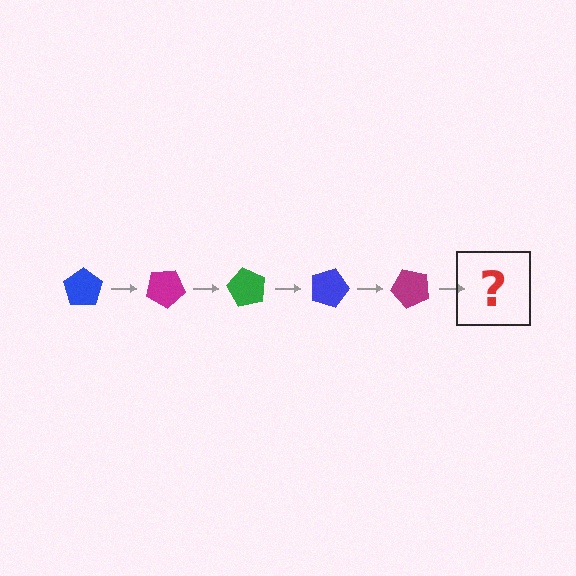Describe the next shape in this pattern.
It should be a green pentagon, rotated 150 degrees from the start.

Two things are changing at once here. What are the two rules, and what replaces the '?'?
The two rules are that it rotates 30 degrees each step and the color cycles through blue, magenta, and green. The '?' should be a green pentagon, rotated 150 degrees from the start.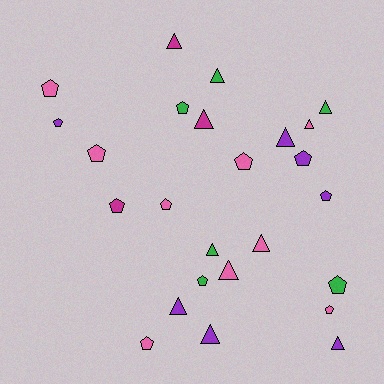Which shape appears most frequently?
Pentagon, with 13 objects.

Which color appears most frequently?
Pink, with 9 objects.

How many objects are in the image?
There are 25 objects.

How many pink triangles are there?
There are 3 pink triangles.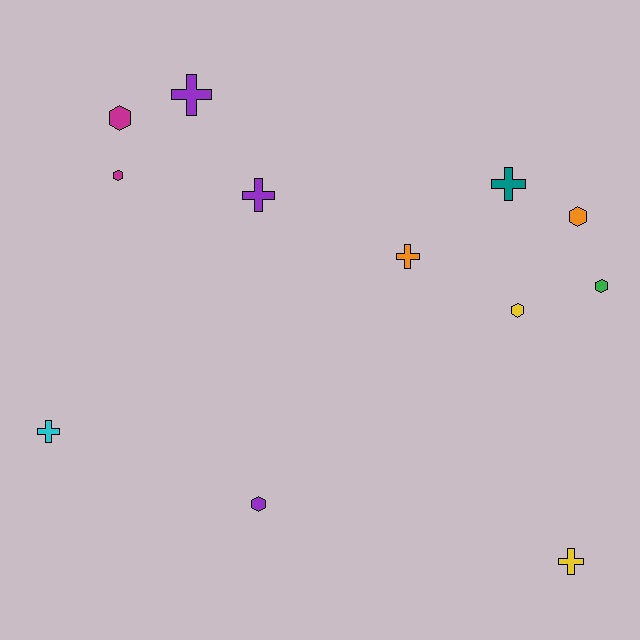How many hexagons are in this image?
There are 6 hexagons.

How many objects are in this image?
There are 12 objects.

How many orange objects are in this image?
There are 2 orange objects.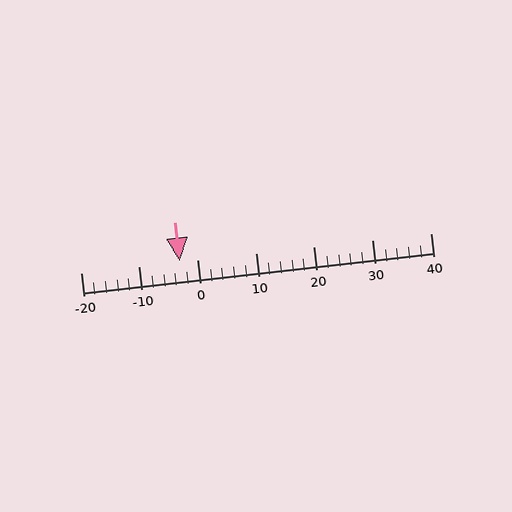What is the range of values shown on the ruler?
The ruler shows values from -20 to 40.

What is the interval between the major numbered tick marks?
The major tick marks are spaced 10 units apart.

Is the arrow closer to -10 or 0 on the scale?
The arrow is closer to 0.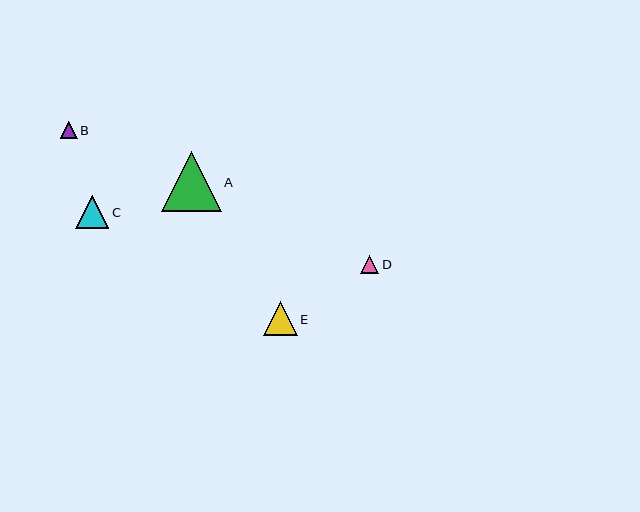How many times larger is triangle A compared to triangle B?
Triangle A is approximately 3.5 times the size of triangle B.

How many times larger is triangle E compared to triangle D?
Triangle E is approximately 1.9 times the size of triangle D.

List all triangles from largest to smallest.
From largest to smallest: A, E, C, D, B.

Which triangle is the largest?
Triangle A is the largest with a size of approximately 59 pixels.